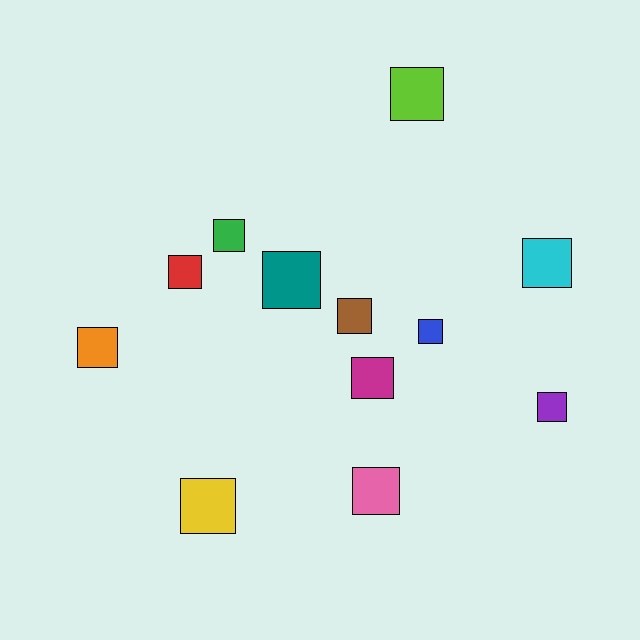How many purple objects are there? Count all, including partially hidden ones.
There is 1 purple object.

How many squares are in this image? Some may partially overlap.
There are 12 squares.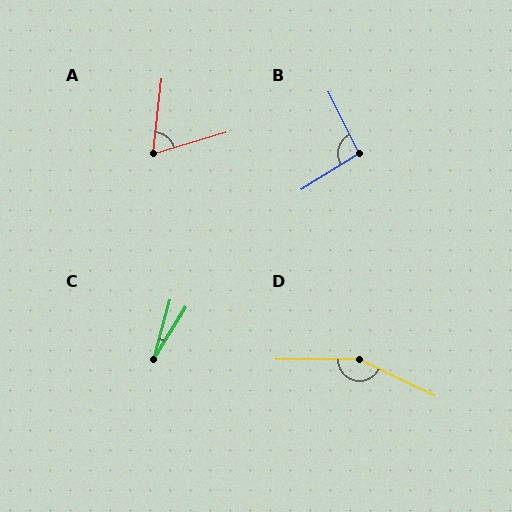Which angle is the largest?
D, at approximately 154 degrees.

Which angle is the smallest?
C, at approximately 16 degrees.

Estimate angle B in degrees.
Approximately 96 degrees.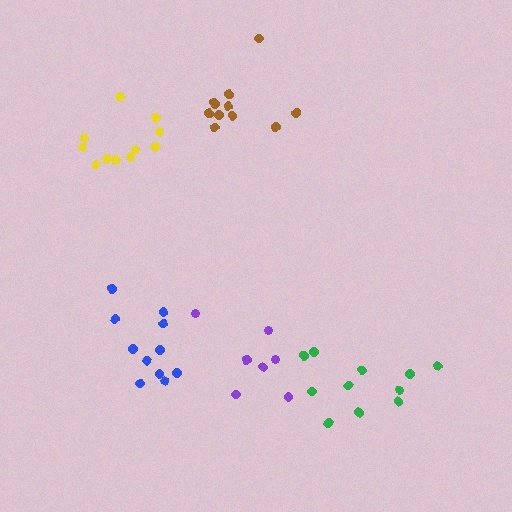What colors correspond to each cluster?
The clusters are colored: brown, blue, yellow, green, purple.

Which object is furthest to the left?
The yellow cluster is leftmost.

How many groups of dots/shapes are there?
There are 5 groups.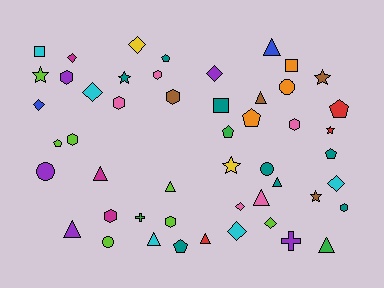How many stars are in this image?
There are 6 stars.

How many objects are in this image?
There are 50 objects.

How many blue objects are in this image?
There are 2 blue objects.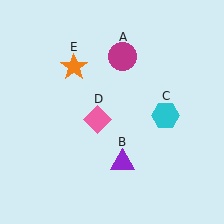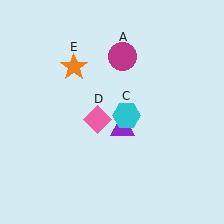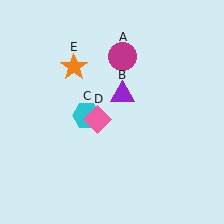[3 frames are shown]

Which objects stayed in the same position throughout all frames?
Magenta circle (object A) and pink diamond (object D) and orange star (object E) remained stationary.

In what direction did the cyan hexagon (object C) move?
The cyan hexagon (object C) moved left.